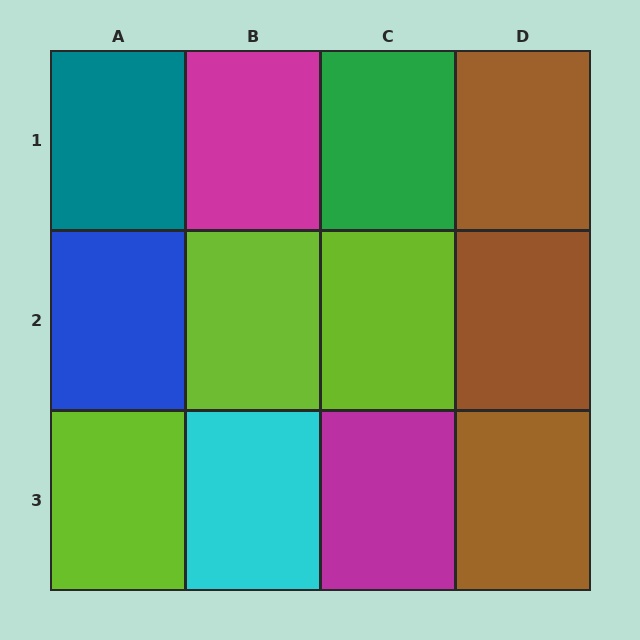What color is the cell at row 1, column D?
Brown.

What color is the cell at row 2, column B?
Lime.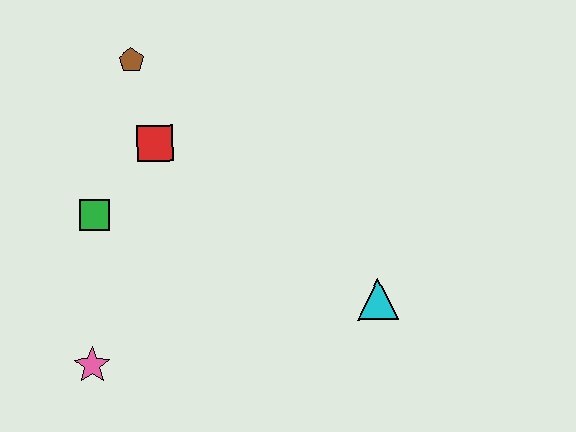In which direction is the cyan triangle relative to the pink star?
The cyan triangle is to the right of the pink star.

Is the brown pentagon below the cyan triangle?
No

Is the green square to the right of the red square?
No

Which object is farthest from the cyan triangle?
The brown pentagon is farthest from the cyan triangle.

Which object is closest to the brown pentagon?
The red square is closest to the brown pentagon.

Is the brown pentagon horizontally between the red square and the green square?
Yes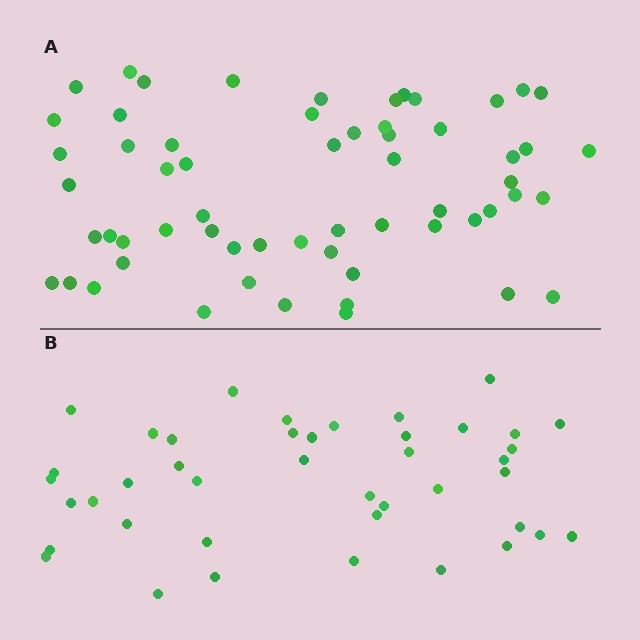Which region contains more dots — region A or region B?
Region A (the top region) has more dots.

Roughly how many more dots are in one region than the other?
Region A has approximately 20 more dots than region B.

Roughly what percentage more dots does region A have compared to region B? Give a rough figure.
About 45% more.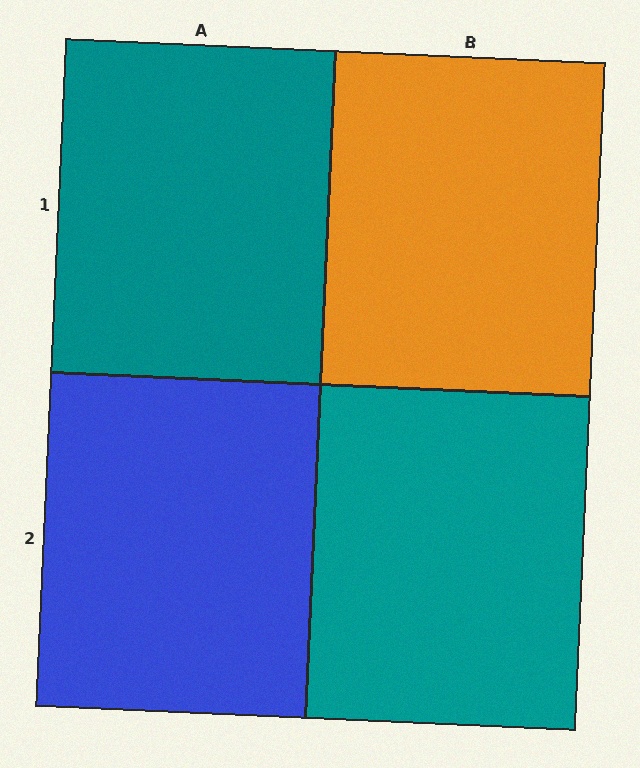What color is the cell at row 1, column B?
Orange.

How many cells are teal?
2 cells are teal.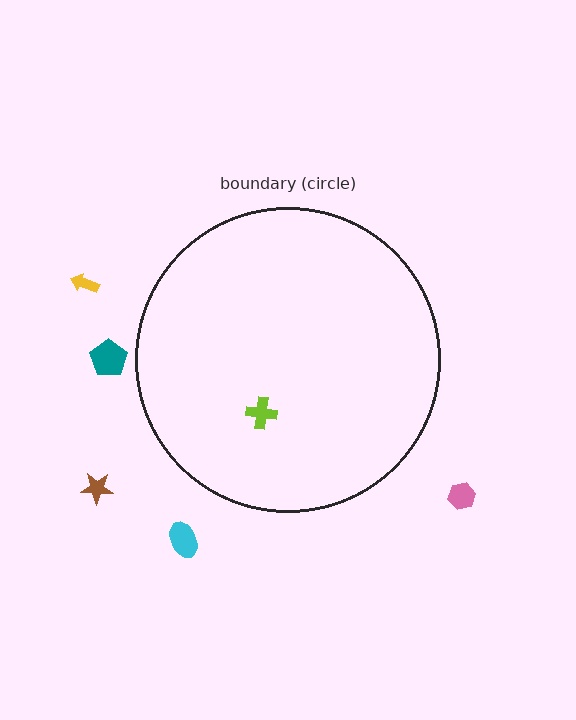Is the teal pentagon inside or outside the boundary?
Outside.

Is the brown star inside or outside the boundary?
Outside.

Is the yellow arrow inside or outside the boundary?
Outside.